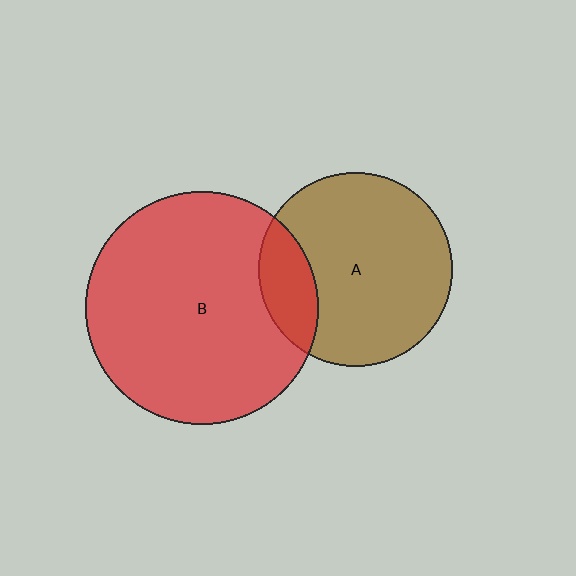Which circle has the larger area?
Circle B (red).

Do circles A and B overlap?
Yes.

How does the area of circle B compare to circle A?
Approximately 1.4 times.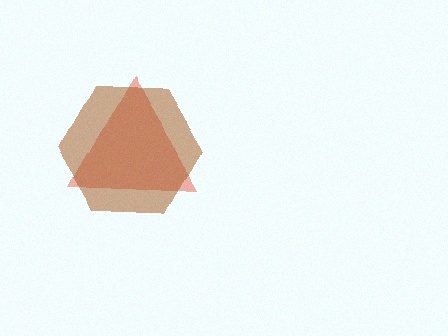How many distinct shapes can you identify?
There are 2 distinct shapes: a red triangle, a brown hexagon.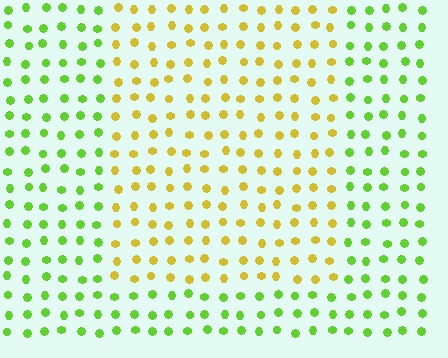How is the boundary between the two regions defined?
The boundary is defined purely by a slight shift in hue (about 49 degrees). Spacing, size, and orientation are identical on both sides.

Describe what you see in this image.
The image is filled with small lime elements in a uniform arrangement. A rectangle-shaped region is visible where the elements are tinted to a slightly different hue, forming a subtle color boundary.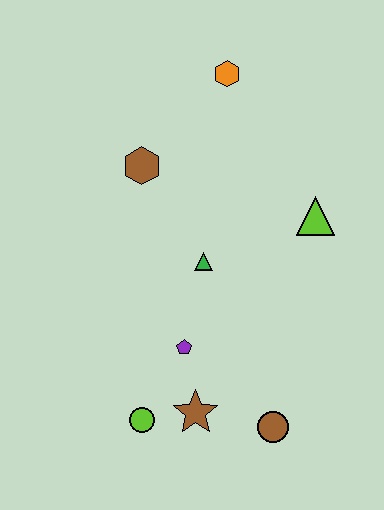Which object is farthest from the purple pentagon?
The orange hexagon is farthest from the purple pentagon.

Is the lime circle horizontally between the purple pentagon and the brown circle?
No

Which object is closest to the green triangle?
The purple pentagon is closest to the green triangle.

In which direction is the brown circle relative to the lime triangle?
The brown circle is below the lime triangle.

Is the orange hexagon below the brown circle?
No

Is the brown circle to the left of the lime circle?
No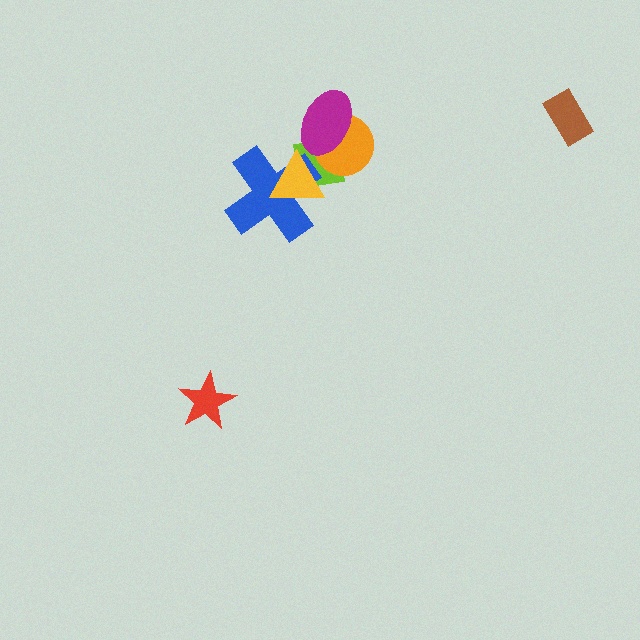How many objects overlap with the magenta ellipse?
2 objects overlap with the magenta ellipse.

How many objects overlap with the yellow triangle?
2 objects overlap with the yellow triangle.